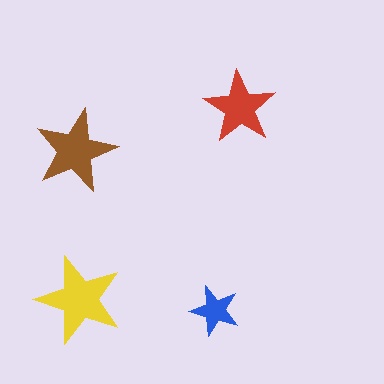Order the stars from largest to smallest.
the yellow one, the brown one, the red one, the blue one.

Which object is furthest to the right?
The red star is rightmost.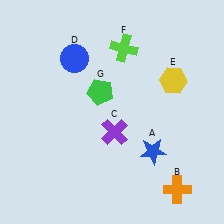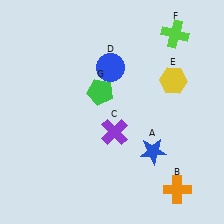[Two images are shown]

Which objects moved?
The objects that moved are: the blue circle (D), the lime cross (F).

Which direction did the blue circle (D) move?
The blue circle (D) moved right.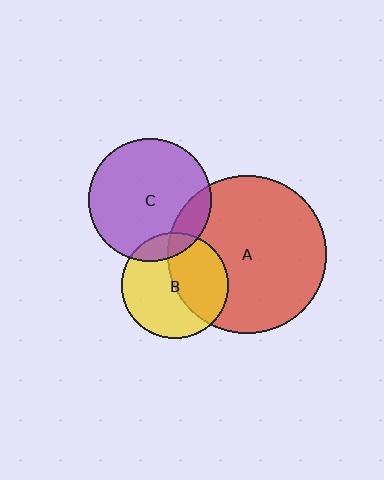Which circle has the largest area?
Circle A (red).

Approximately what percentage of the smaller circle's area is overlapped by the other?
Approximately 15%.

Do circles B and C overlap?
Yes.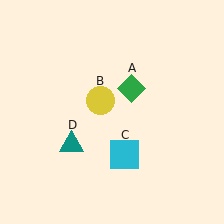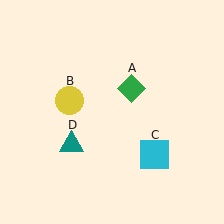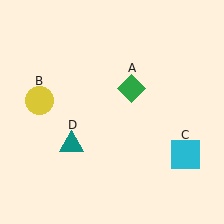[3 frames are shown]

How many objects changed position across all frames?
2 objects changed position: yellow circle (object B), cyan square (object C).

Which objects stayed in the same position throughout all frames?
Green diamond (object A) and teal triangle (object D) remained stationary.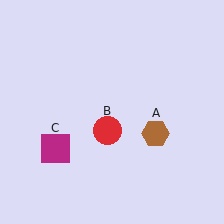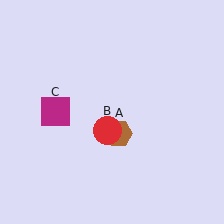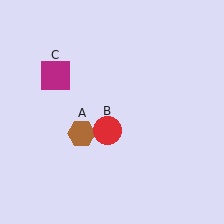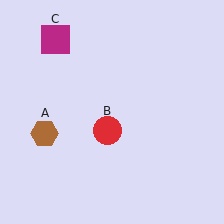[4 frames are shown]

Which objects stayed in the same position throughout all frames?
Red circle (object B) remained stationary.